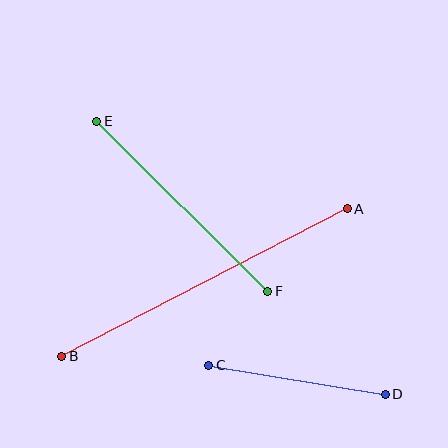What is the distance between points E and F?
The distance is approximately 241 pixels.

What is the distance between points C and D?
The distance is approximately 179 pixels.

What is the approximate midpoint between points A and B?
The midpoint is at approximately (204, 283) pixels.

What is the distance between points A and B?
The distance is approximately 321 pixels.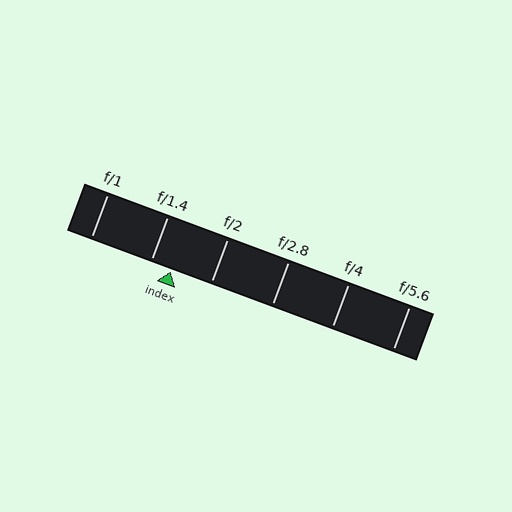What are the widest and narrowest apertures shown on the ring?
The widest aperture shown is f/1 and the narrowest is f/5.6.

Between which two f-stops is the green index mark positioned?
The index mark is between f/1.4 and f/2.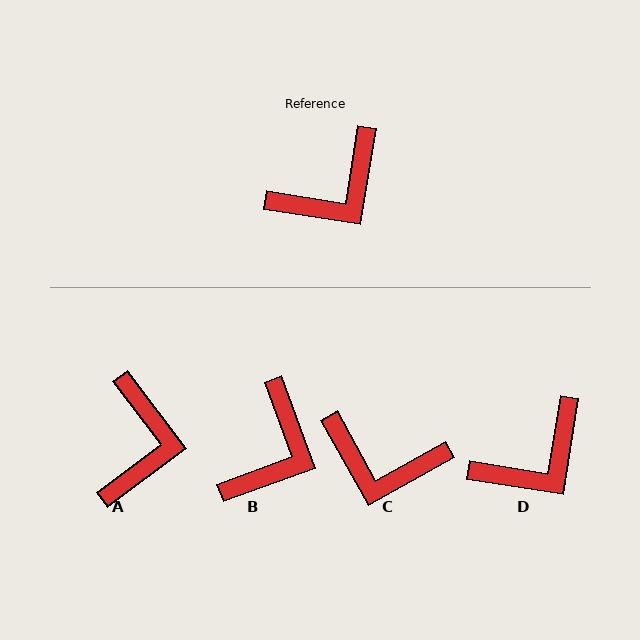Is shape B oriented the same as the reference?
No, it is off by about 29 degrees.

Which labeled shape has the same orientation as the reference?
D.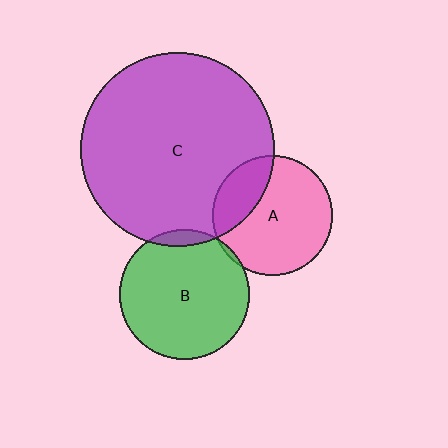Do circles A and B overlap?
Yes.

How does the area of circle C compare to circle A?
Approximately 2.6 times.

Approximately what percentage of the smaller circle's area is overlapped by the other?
Approximately 5%.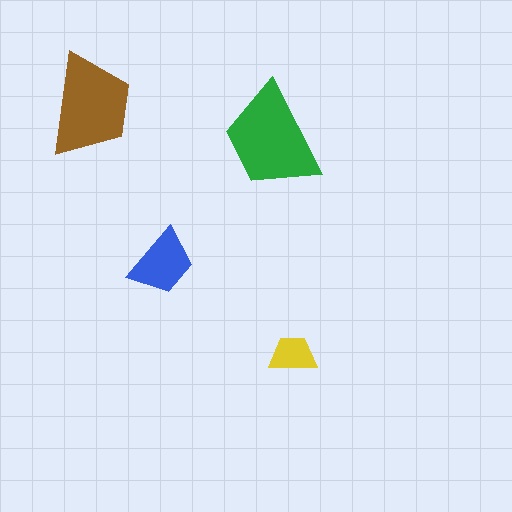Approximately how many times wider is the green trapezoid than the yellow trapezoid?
About 2.5 times wider.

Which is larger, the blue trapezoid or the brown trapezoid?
The brown one.